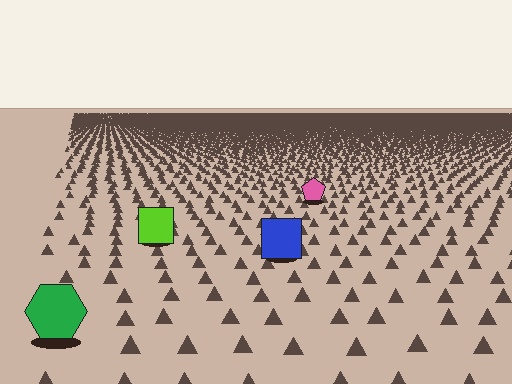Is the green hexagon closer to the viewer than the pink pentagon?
Yes. The green hexagon is closer — you can tell from the texture gradient: the ground texture is coarser near it.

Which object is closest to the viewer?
The green hexagon is closest. The texture marks near it are larger and more spread out.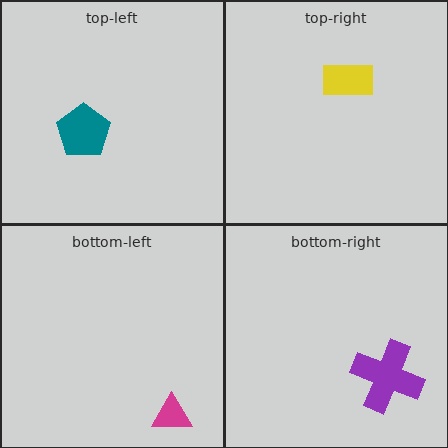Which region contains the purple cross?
The bottom-right region.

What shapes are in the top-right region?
The yellow rectangle.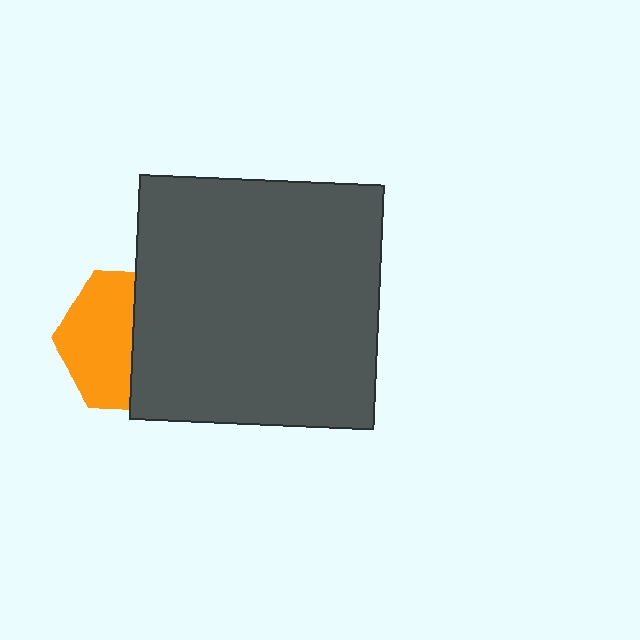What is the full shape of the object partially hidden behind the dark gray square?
The partially hidden object is an orange hexagon.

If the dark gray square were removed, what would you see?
You would see the complete orange hexagon.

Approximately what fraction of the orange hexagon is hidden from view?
Roughly 49% of the orange hexagon is hidden behind the dark gray square.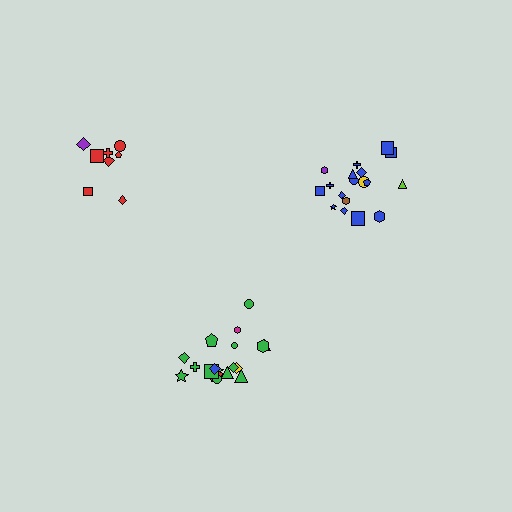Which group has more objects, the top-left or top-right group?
The top-right group.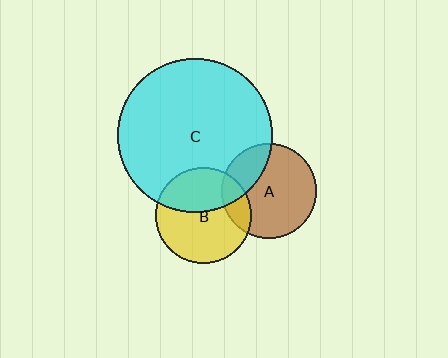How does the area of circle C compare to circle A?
Approximately 2.7 times.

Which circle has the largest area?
Circle C (cyan).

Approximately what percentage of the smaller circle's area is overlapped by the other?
Approximately 40%.